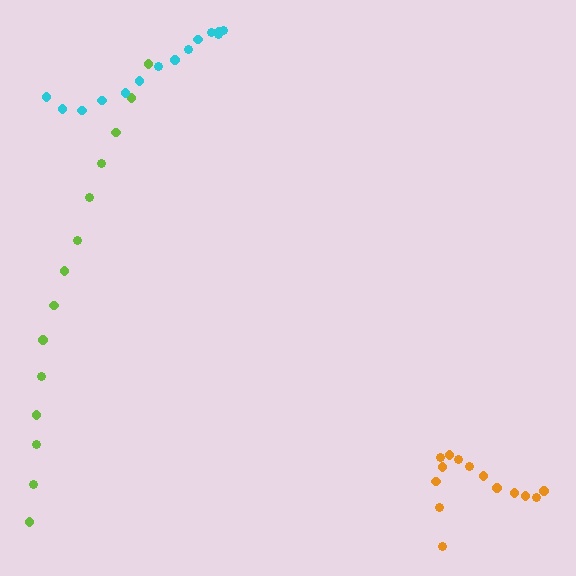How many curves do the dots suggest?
There are 3 distinct paths.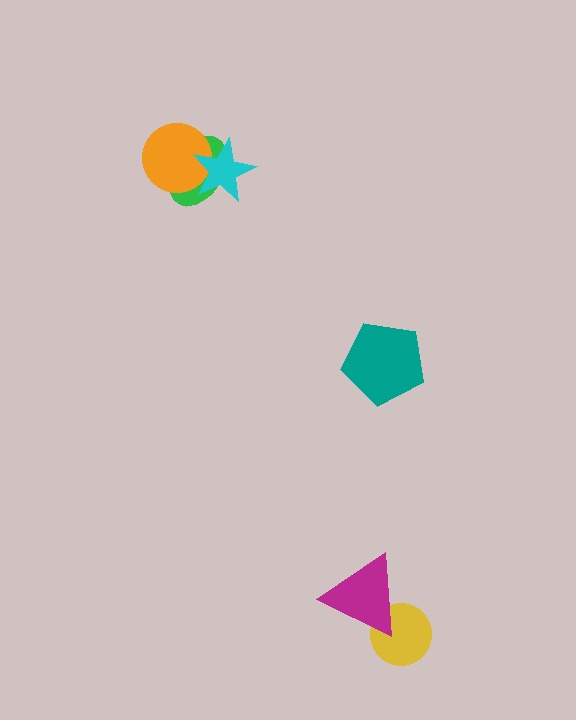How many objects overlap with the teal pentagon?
0 objects overlap with the teal pentagon.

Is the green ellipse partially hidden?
Yes, it is partially covered by another shape.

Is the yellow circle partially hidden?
Yes, it is partially covered by another shape.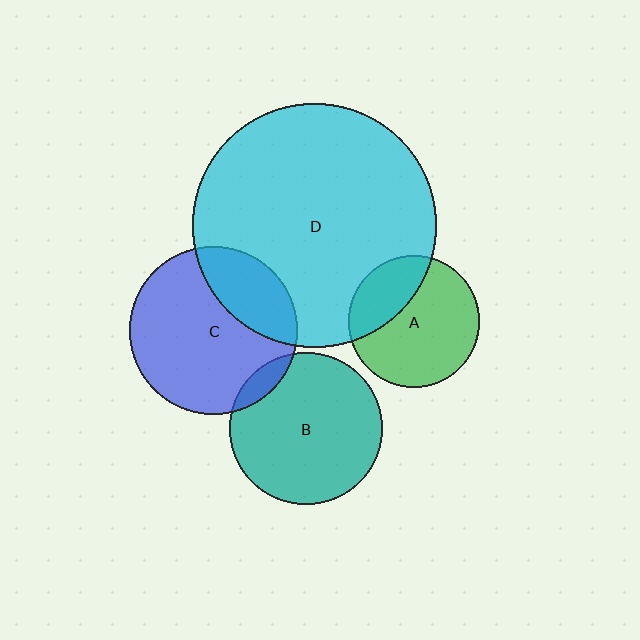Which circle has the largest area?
Circle D (cyan).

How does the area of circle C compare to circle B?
Approximately 1.2 times.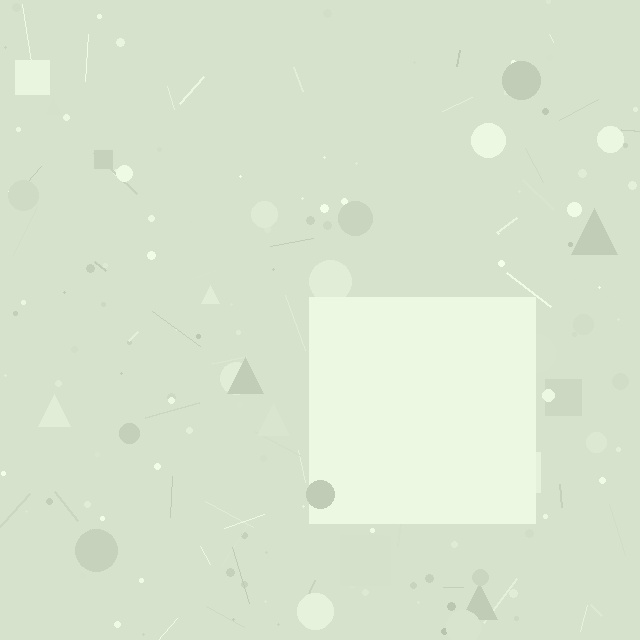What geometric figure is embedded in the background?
A square is embedded in the background.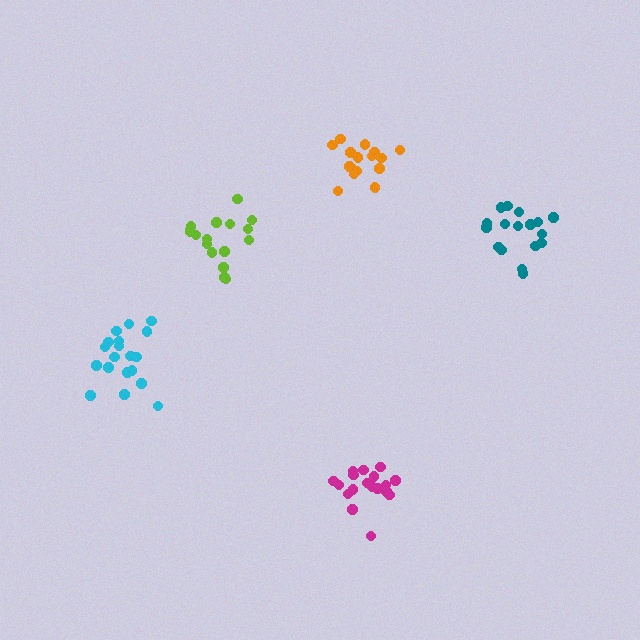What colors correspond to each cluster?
The clusters are colored: cyan, teal, lime, magenta, orange.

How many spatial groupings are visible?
There are 5 spatial groupings.